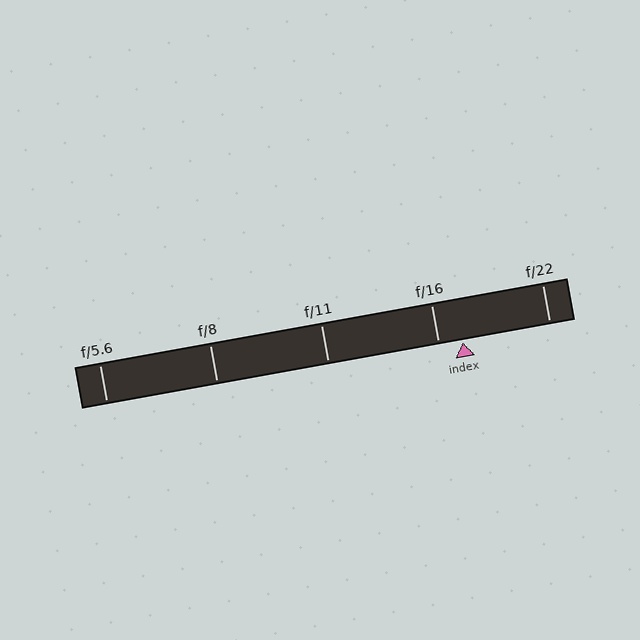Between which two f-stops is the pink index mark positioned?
The index mark is between f/16 and f/22.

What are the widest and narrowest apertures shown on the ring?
The widest aperture shown is f/5.6 and the narrowest is f/22.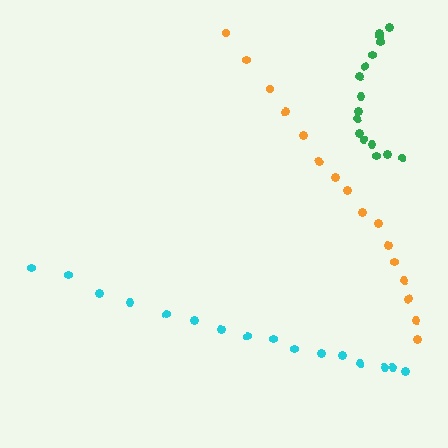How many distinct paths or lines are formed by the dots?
There are 3 distinct paths.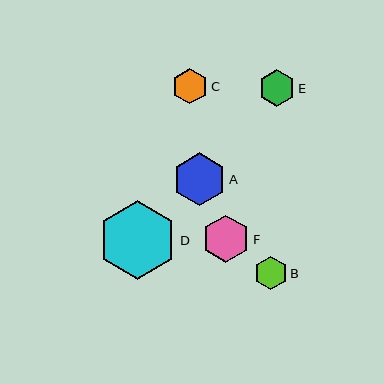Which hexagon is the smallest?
Hexagon B is the smallest with a size of approximately 33 pixels.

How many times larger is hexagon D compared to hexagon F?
Hexagon D is approximately 1.7 times the size of hexagon F.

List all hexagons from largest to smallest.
From largest to smallest: D, A, F, E, C, B.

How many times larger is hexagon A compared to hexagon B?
Hexagon A is approximately 1.6 times the size of hexagon B.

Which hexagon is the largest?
Hexagon D is the largest with a size of approximately 79 pixels.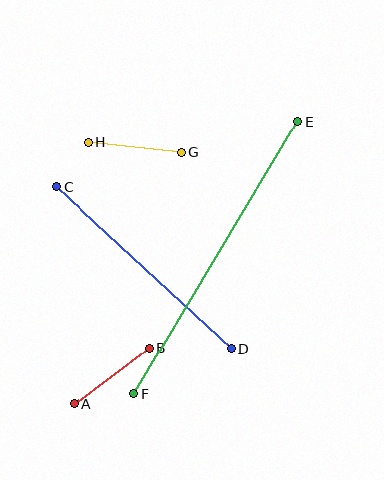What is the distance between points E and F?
The distance is approximately 317 pixels.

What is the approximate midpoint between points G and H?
The midpoint is at approximately (135, 147) pixels.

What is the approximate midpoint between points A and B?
The midpoint is at approximately (112, 376) pixels.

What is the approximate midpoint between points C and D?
The midpoint is at approximately (144, 268) pixels.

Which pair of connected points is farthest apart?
Points E and F are farthest apart.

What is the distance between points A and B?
The distance is approximately 93 pixels.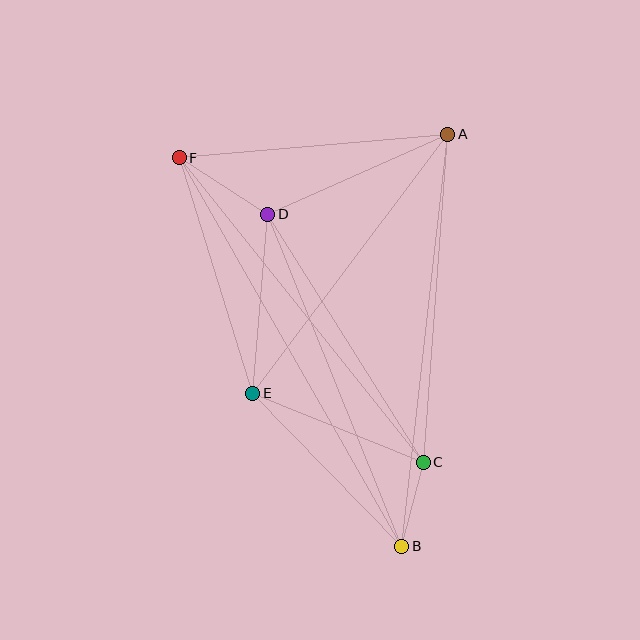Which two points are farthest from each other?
Points B and F are farthest from each other.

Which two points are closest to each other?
Points B and C are closest to each other.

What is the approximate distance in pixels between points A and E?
The distance between A and E is approximately 324 pixels.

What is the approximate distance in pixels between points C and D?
The distance between C and D is approximately 293 pixels.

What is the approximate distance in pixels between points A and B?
The distance between A and B is approximately 414 pixels.